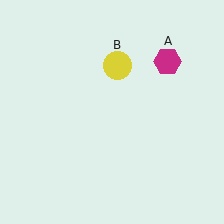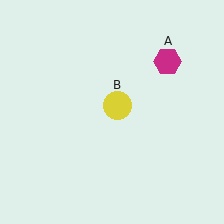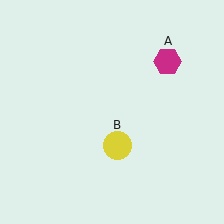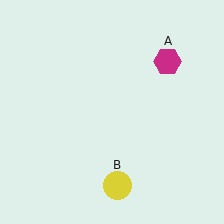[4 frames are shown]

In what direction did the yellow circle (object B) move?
The yellow circle (object B) moved down.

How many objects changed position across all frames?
1 object changed position: yellow circle (object B).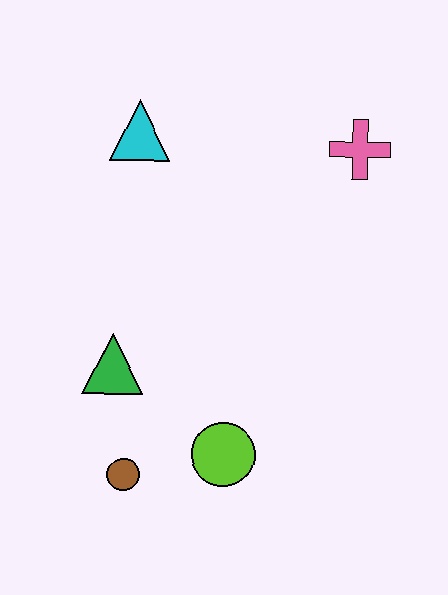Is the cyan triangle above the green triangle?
Yes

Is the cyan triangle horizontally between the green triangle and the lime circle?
Yes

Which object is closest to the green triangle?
The brown circle is closest to the green triangle.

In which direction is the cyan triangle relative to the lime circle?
The cyan triangle is above the lime circle.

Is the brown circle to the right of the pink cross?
No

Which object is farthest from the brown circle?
The pink cross is farthest from the brown circle.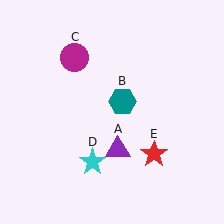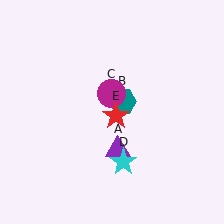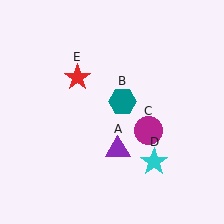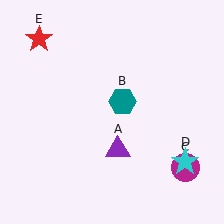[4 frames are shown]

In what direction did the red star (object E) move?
The red star (object E) moved up and to the left.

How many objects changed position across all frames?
3 objects changed position: magenta circle (object C), cyan star (object D), red star (object E).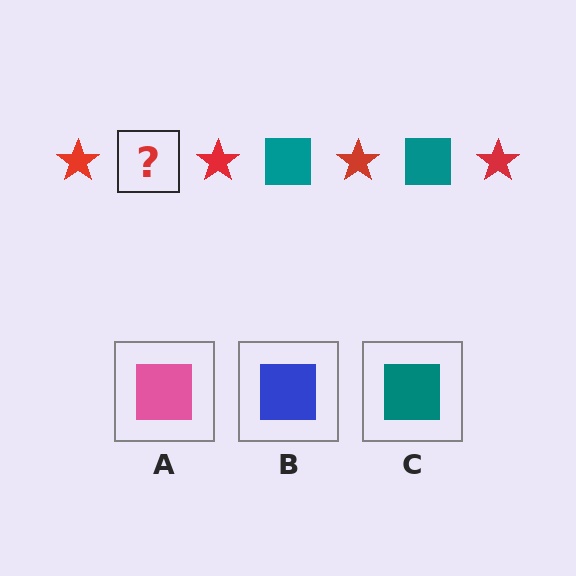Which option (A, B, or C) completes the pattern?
C.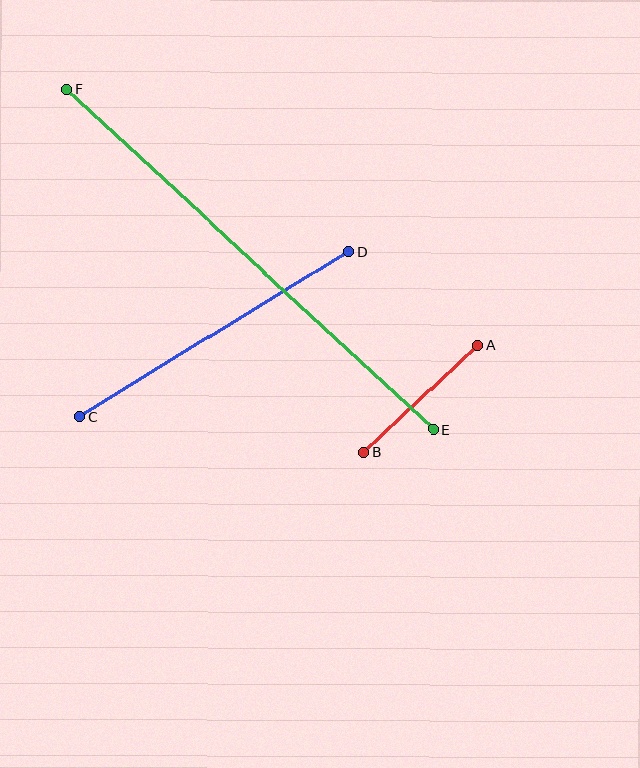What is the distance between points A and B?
The distance is approximately 157 pixels.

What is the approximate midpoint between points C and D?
The midpoint is at approximately (214, 334) pixels.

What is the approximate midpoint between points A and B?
The midpoint is at approximately (421, 399) pixels.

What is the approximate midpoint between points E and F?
The midpoint is at approximately (250, 259) pixels.